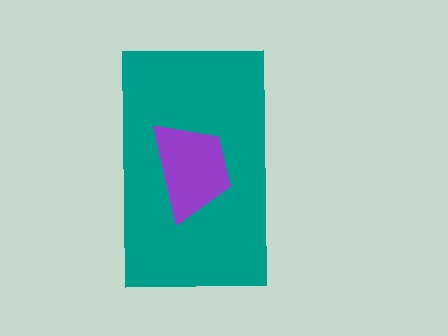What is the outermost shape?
The teal rectangle.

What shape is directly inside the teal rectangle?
The purple trapezoid.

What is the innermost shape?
The purple trapezoid.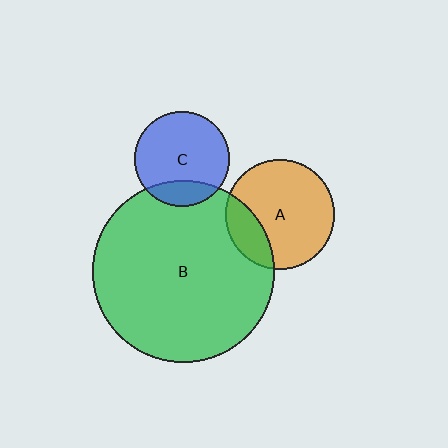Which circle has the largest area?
Circle B (green).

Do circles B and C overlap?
Yes.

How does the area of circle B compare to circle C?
Approximately 3.7 times.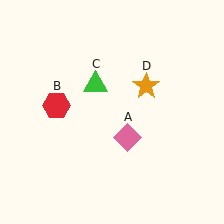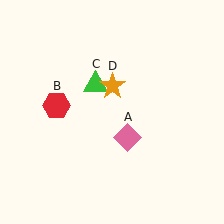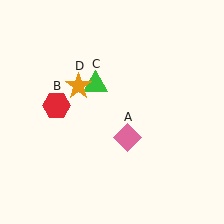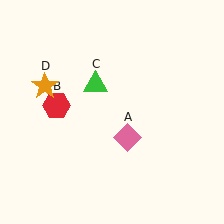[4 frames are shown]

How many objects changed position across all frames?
1 object changed position: orange star (object D).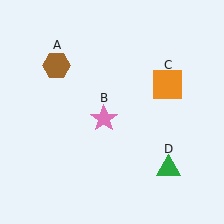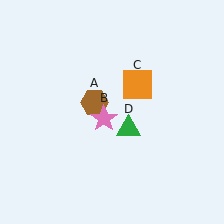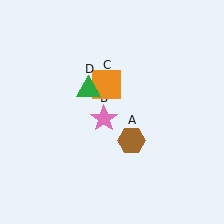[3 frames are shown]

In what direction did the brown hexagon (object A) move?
The brown hexagon (object A) moved down and to the right.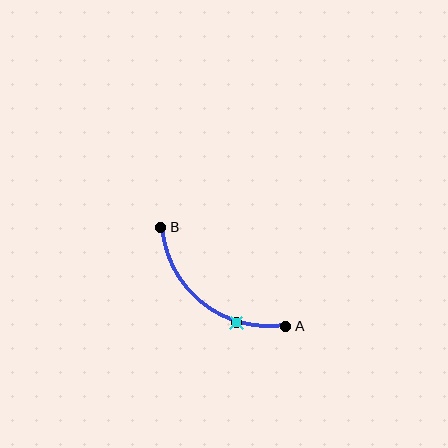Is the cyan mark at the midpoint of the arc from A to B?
No. The cyan mark lies on the arc but is closer to endpoint A. The arc midpoint would be at the point on the curve equidistant along the arc from both A and B.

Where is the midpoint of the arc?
The arc midpoint is the point on the curve farthest from the straight line joining A and B. It sits below and to the left of that line.